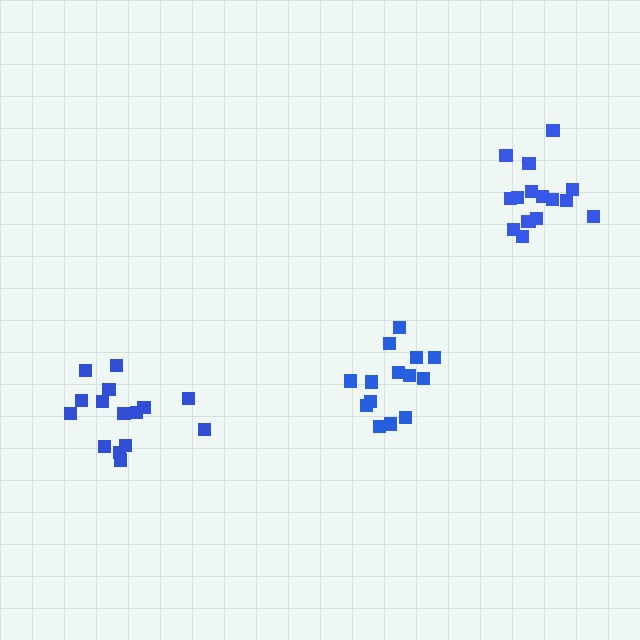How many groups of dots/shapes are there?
There are 3 groups.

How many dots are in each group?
Group 1: 15 dots, Group 2: 14 dots, Group 3: 16 dots (45 total).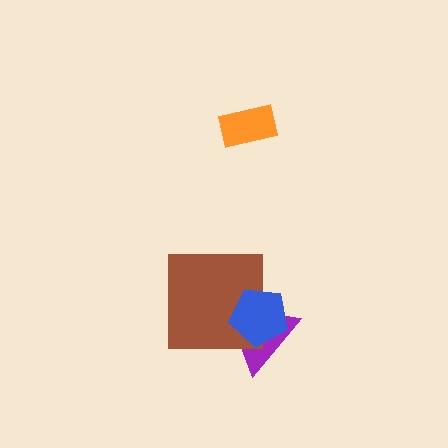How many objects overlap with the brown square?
2 objects overlap with the brown square.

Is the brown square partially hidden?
Yes, it is partially covered by another shape.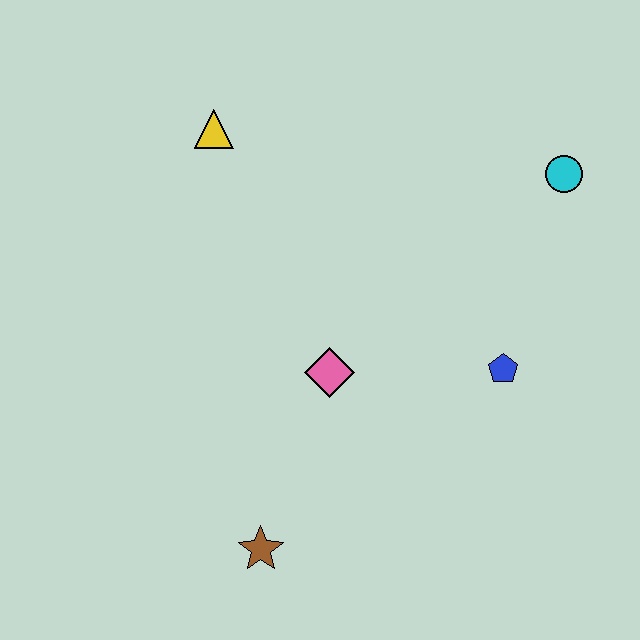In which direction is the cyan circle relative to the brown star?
The cyan circle is above the brown star.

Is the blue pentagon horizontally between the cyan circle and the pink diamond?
Yes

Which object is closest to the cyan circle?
The blue pentagon is closest to the cyan circle.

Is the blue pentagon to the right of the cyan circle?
No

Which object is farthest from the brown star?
The cyan circle is farthest from the brown star.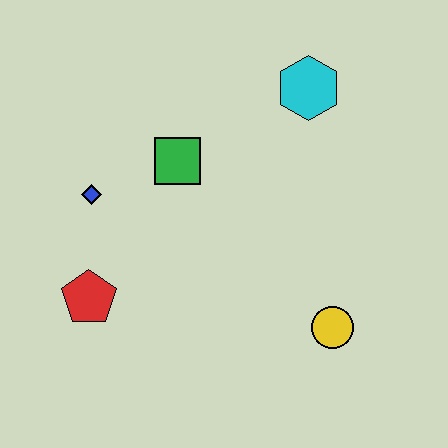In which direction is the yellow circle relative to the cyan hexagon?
The yellow circle is below the cyan hexagon.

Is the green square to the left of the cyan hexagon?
Yes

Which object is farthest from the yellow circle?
The blue diamond is farthest from the yellow circle.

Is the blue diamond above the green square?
No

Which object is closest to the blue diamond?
The green square is closest to the blue diamond.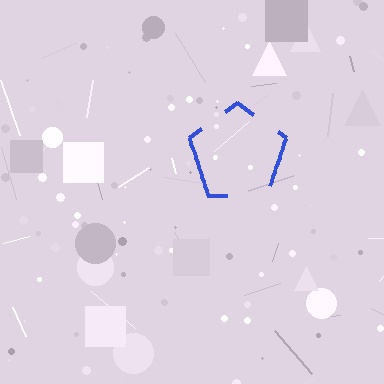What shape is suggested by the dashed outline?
The dashed outline suggests a pentagon.